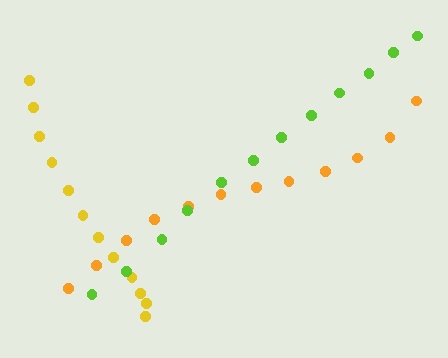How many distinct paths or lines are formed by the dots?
There are 3 distinct paths.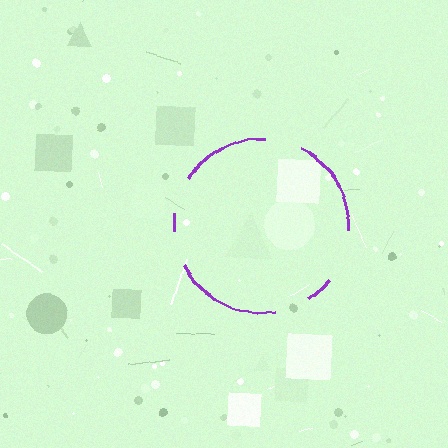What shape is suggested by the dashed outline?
The dashed outline suggests a circle.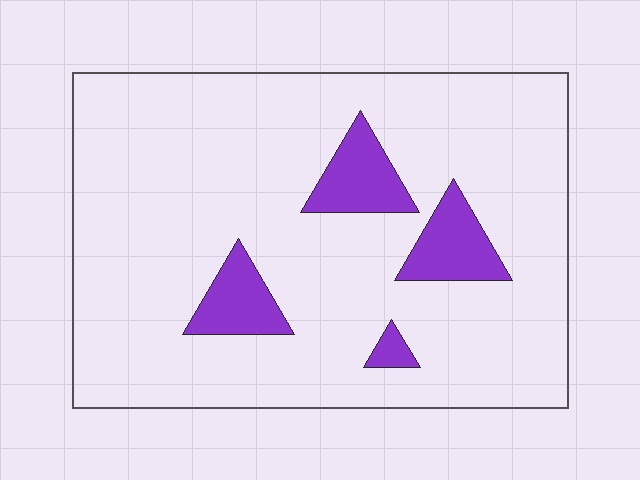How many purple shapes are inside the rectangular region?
4.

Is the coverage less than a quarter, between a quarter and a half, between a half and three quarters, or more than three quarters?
Less than a quarter.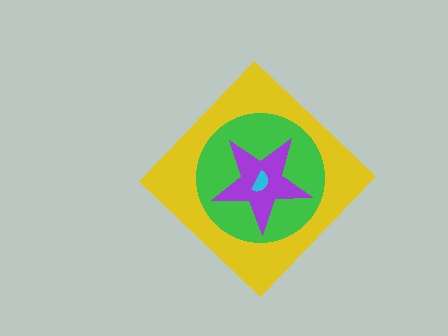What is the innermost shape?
The cyan semicircle.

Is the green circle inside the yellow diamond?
Yes.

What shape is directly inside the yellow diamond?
The green circle.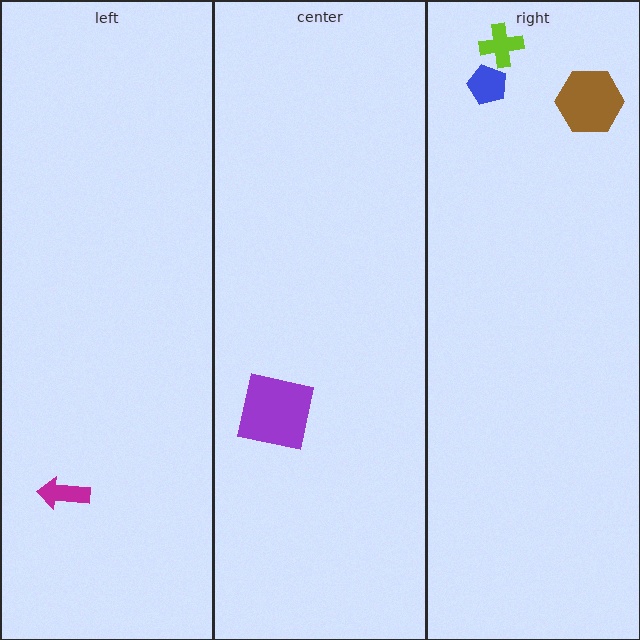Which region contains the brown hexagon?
The right region.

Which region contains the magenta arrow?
The left region.